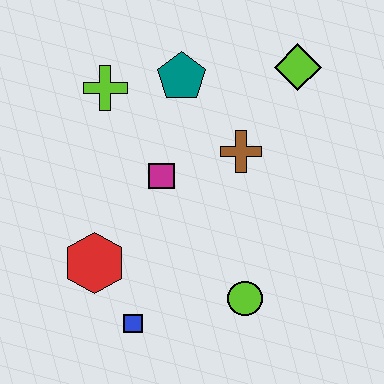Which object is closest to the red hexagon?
The blue square is closest to the red hexagon.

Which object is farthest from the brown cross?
The blue square is farthest from the brown cross.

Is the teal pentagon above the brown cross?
Yes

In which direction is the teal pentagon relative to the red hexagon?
The teal pentagon is above the red hexagon.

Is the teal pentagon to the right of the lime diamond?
No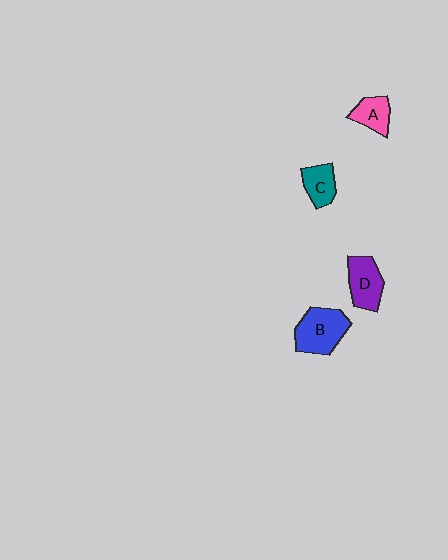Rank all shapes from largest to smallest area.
From largest to smallest: B (blue), D (purple), A (pink), C (teal).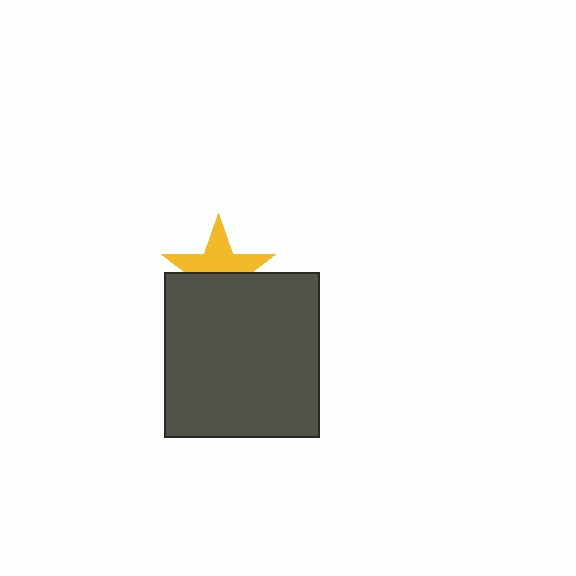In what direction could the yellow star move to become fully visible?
The yellow star could move up. That would shift it out from behind the dark gray rectangle entirely.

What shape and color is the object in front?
The object in front is a dark gray rectangle.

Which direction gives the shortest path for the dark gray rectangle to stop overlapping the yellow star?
Moving down gives the shortest separation.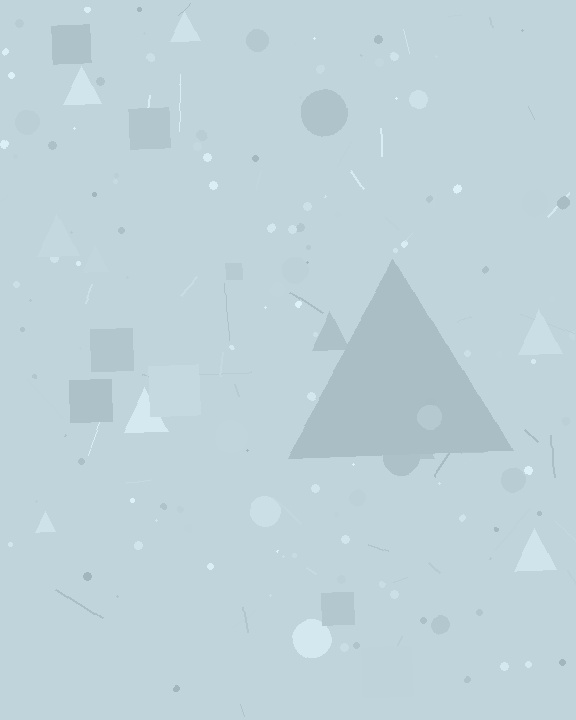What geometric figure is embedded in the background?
A triangle is embedded in the background.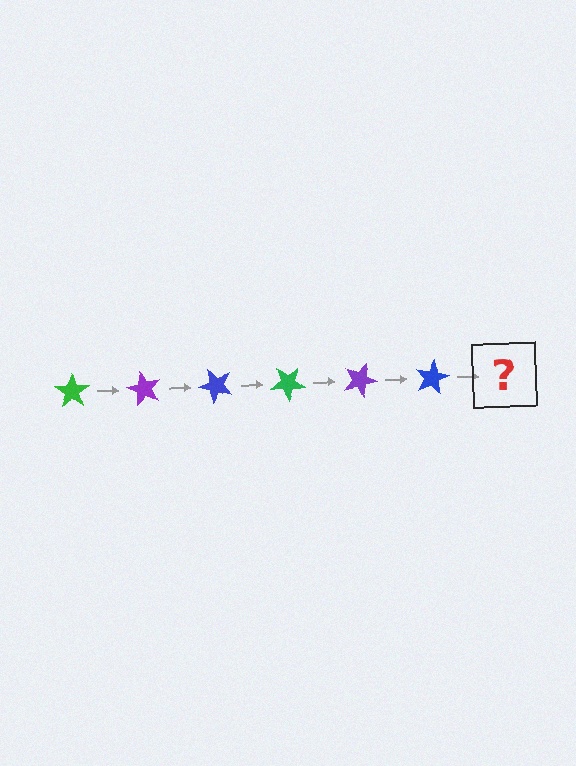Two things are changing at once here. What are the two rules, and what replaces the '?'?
The two rules are that it rotates 60 degrees each step and the color cycles through green, purple, and blue. The '?' should be a green star, rotated 360 degrees from the start.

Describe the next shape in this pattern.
It should be a green star, rotated 360 degrees from the start.